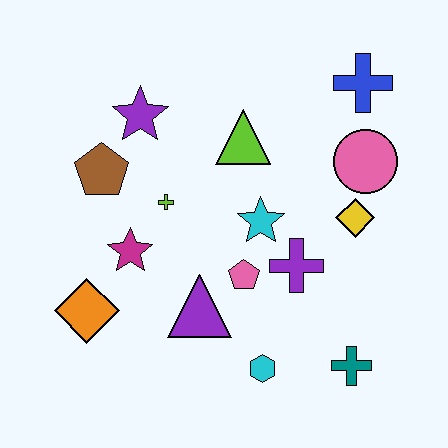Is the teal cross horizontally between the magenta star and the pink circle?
Yes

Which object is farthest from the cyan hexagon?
The blue cross is farthest from the cyan hexagon.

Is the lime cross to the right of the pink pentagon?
No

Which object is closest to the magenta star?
The lime cross is closest to the magenta star.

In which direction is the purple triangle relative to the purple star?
The purple triangle is below the purple star.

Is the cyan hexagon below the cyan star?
Yes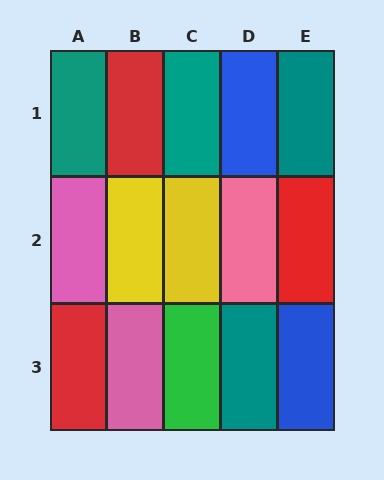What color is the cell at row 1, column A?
Teal.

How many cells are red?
3 cells are red.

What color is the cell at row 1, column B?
Red.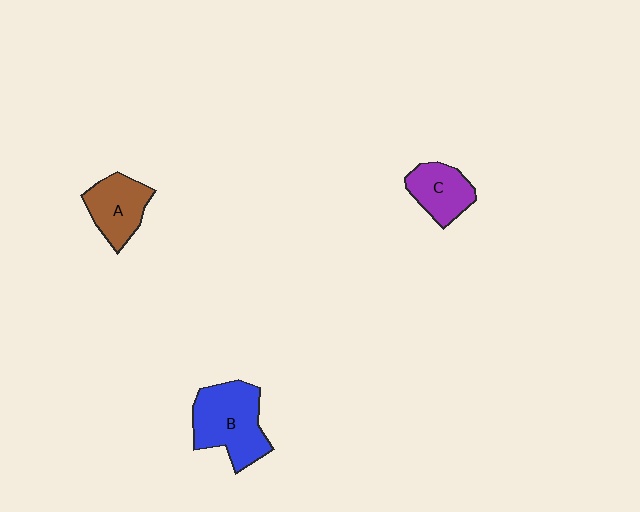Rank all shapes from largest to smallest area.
From largest to smallest: B (blue), A (brown), C (purple).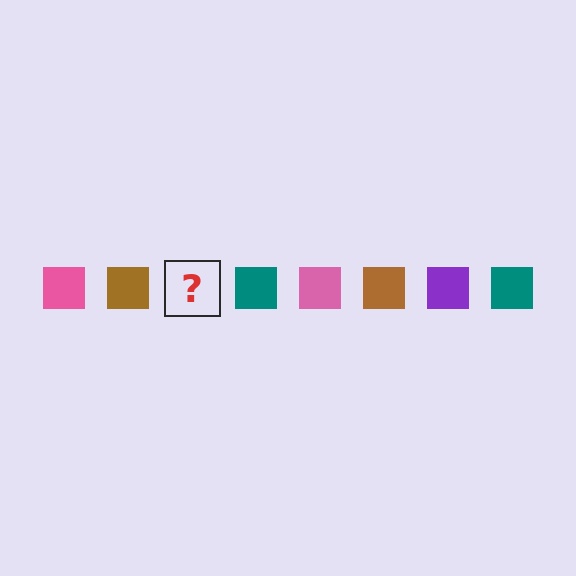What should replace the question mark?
The question mark should be replaced with a purple square.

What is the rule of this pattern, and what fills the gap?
The rule is that the pattern cycles through pink, brown, purple, teal squares. The gap should be filled with a purple square.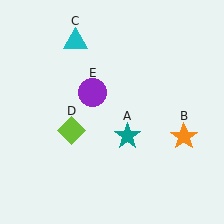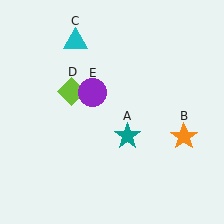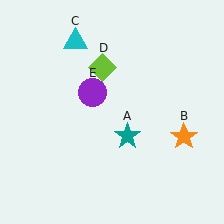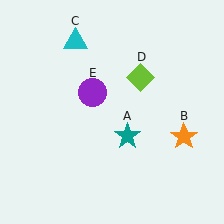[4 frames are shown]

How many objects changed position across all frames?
1 object changed position: lime diamond (object D).